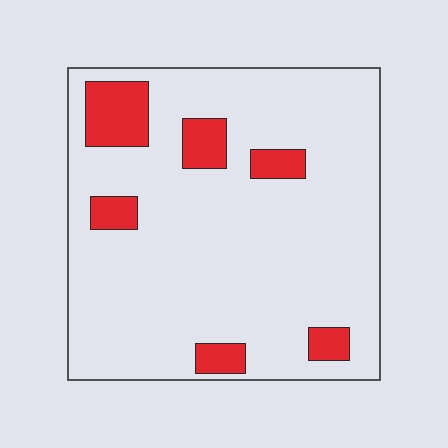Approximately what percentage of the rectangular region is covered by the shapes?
Approximately 15%.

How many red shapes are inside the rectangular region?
6.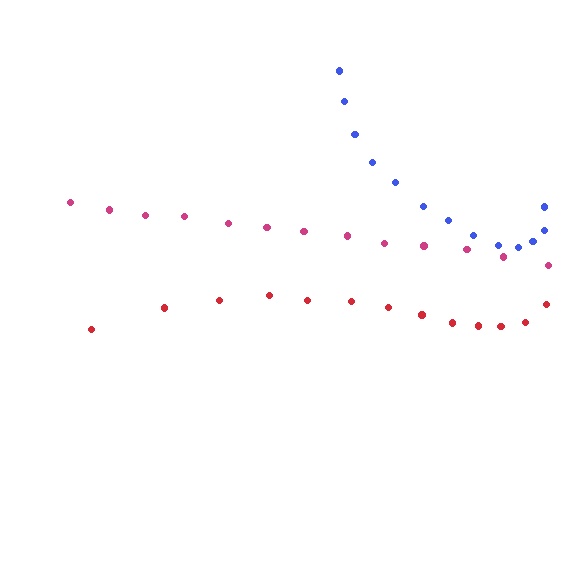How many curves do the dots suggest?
There are 3 distinct paths.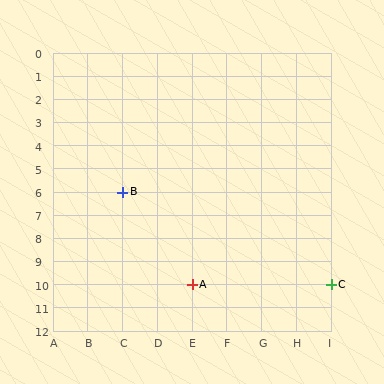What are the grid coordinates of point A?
Point A is at grid coordinates (E, 10).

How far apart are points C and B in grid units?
Points C and B are 6 columns and 4 rows apart (about 7.2 grid units diagonally).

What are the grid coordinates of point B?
Point B is at grid coordinates (C, 6).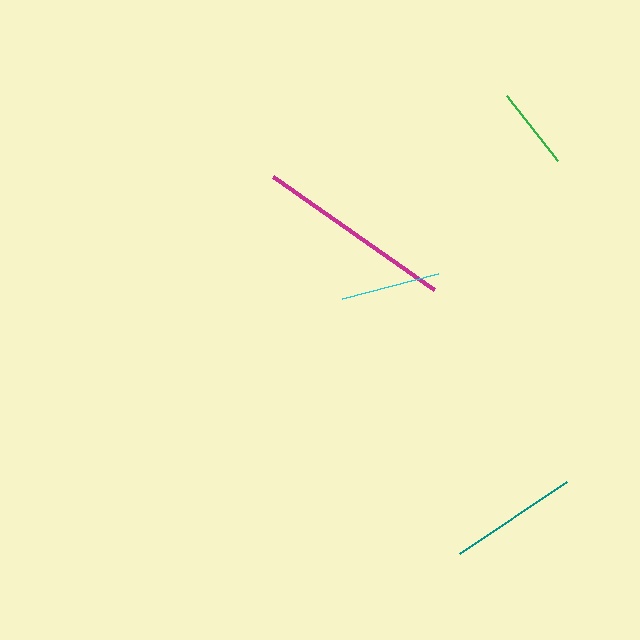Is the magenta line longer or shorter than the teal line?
The magenta line is longer than the teal line.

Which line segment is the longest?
The magenta line is the longest at approximately 197 pixels.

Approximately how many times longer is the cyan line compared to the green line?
The cyan line is approximately 1.2 times the length of the green line.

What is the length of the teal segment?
The teal segment is approximately 130 pixels long.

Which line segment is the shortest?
The green line is the shortest at approximately 83 pixels.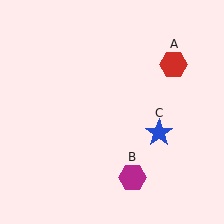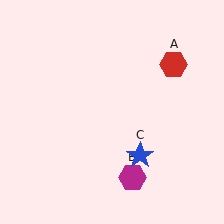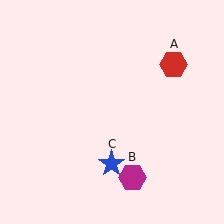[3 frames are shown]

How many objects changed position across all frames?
1 object changed position: blue star (object C).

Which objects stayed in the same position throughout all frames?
Red hexagon (object A) and magenta hexagon (object B) remained stationary.